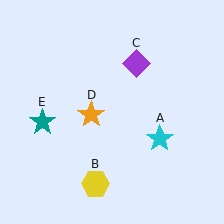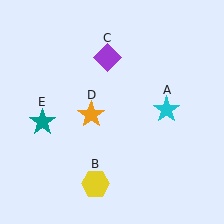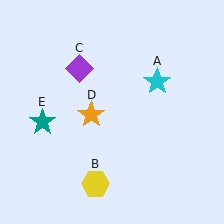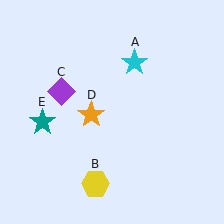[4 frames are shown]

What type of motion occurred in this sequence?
The cyan star (object A), purple diamond (object C) rotated counterclockwise around the center of the scene.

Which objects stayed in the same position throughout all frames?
Yellow hexagon (object B) and orange star (object D) and teal star (object E) remained stationary.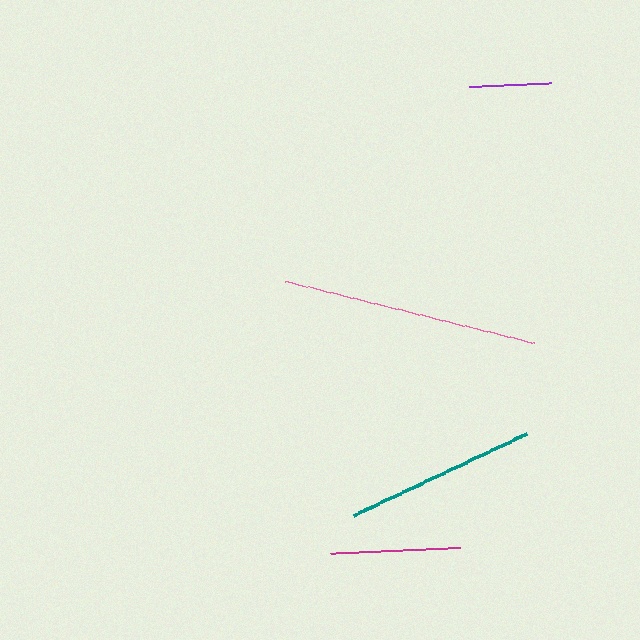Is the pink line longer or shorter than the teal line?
The pink line is longer than the teal line.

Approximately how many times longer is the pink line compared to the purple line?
The pink line is approximately 3.1 times the length of the purple line.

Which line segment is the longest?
The pink line is the longest at approximately 257 pixels.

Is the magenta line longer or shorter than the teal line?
The teal line is longer than the magenta line.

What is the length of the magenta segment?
The magenta segment is approximately 130 pixels long.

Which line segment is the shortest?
The purple line is the shortest at approximately 83 pixels.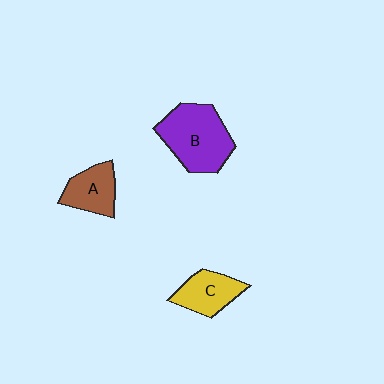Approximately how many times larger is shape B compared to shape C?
Approximately 1.7 times.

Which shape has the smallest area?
Shape A (brown).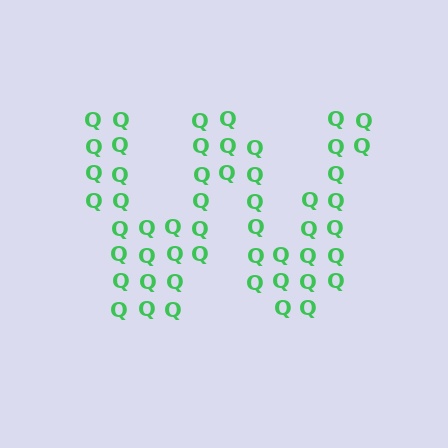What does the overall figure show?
The overall figure shows the letter W.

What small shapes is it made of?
It is made of small letter Q's.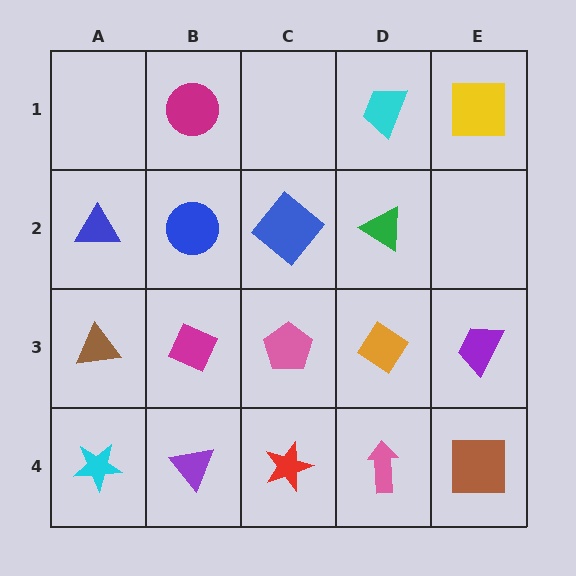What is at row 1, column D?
A cyan trapezoid.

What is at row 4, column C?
A red star.